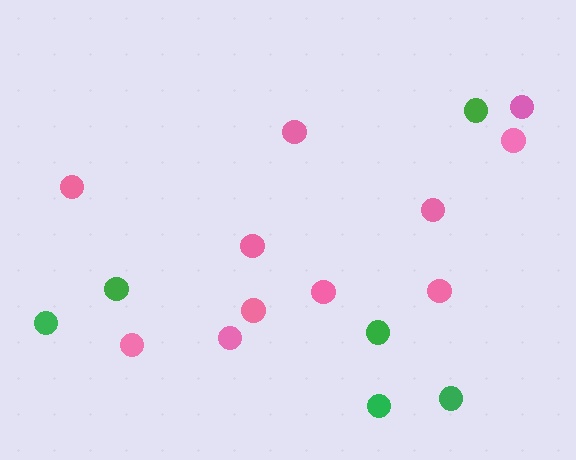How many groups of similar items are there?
There are 2 groups: one group of pink circles (11) and one group of green circles (6).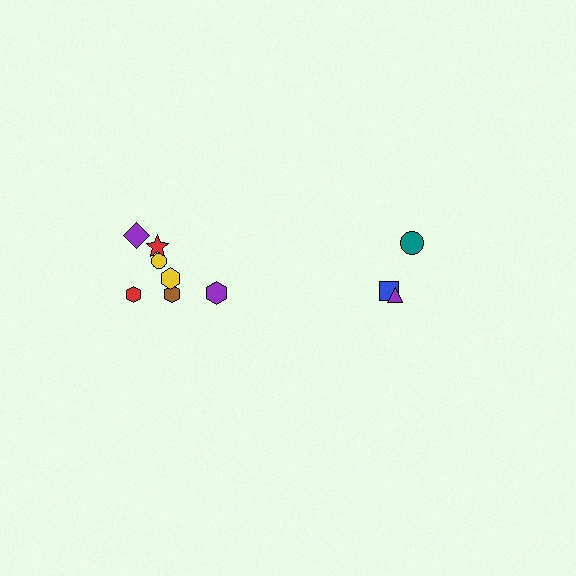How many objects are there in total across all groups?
There are 10 objects.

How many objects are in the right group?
There are 3 objects.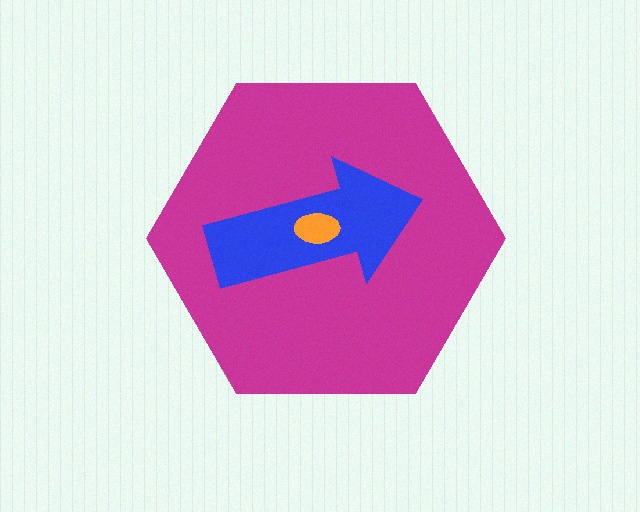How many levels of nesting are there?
3.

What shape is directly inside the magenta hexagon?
The blue arrow.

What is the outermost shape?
The magenta hexagon.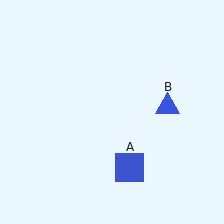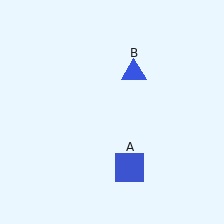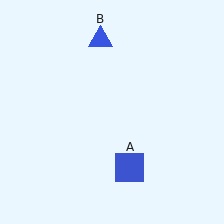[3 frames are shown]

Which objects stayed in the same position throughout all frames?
Blue square (object A) remained stationary.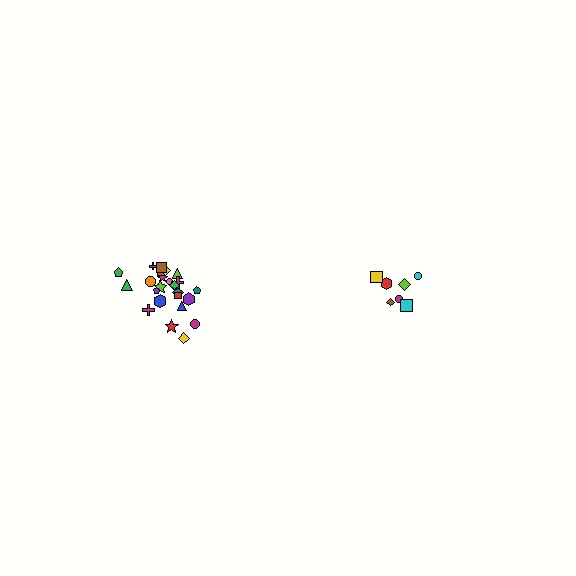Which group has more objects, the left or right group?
The left group.